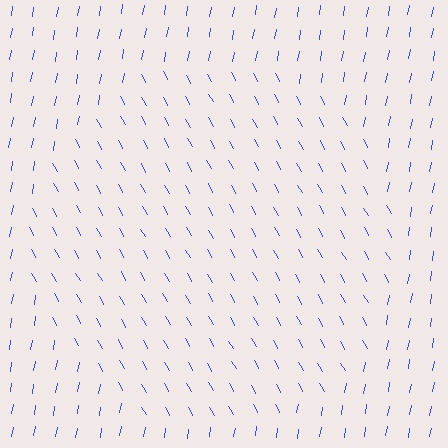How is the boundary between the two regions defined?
The boundary is defined purely by a change in line orientation (approximately 38 degrees difference). All lines are the same color and thickness.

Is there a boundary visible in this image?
Yes, there is a texture boundary formed by a change in line orientation.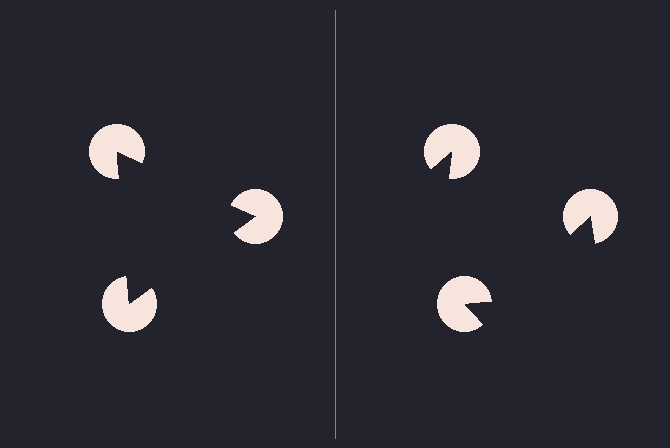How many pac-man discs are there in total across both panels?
6 — 3 on each side.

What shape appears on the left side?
An illusory triangle.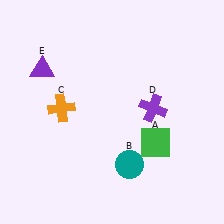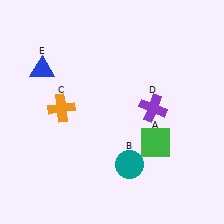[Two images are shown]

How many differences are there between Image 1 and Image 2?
There is 1 difference between the two images.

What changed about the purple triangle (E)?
In Image 1, E is purple. In Image 2, it changed to blue.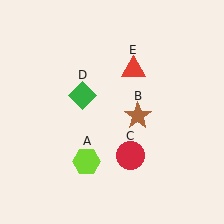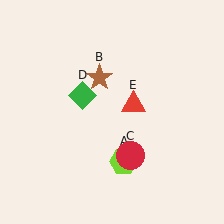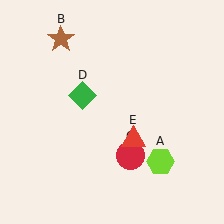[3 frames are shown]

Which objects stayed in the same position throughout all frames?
Red circle (object C) and green diamond (object D) remained stationary.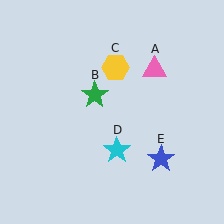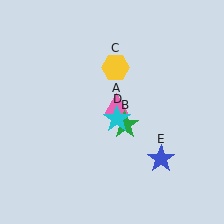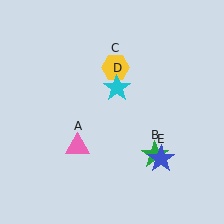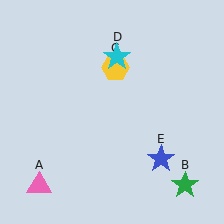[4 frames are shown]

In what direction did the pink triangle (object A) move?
The pink triangle (object A) moved down and to the left.